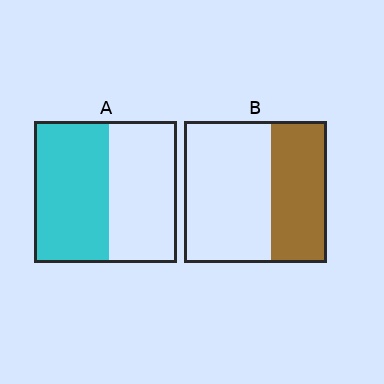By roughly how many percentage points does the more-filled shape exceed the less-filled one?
By roughly 15 percentage points (A over B).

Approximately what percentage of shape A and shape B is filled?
A is approximately 50% and B is approximately 40%.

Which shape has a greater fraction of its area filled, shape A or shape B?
Shape A.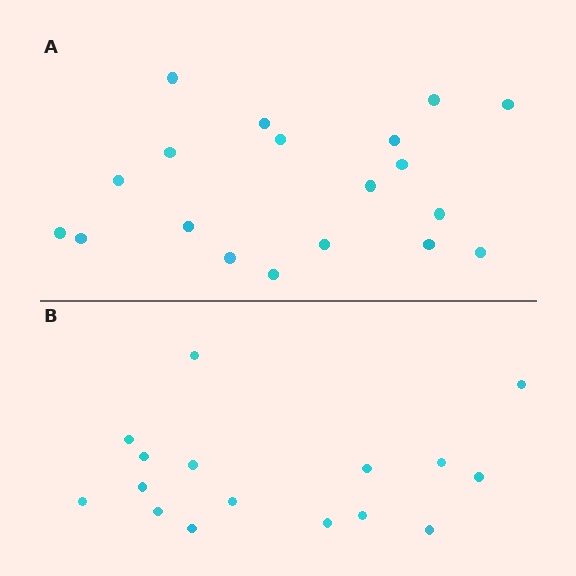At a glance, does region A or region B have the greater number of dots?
Region A (the top region) has more dots.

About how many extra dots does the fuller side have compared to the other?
Region A has just a few more — roughly 2 or 3 more dots than region B.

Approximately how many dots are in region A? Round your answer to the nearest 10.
About 20 dots. (The exact count is 19, which rounds to 20.)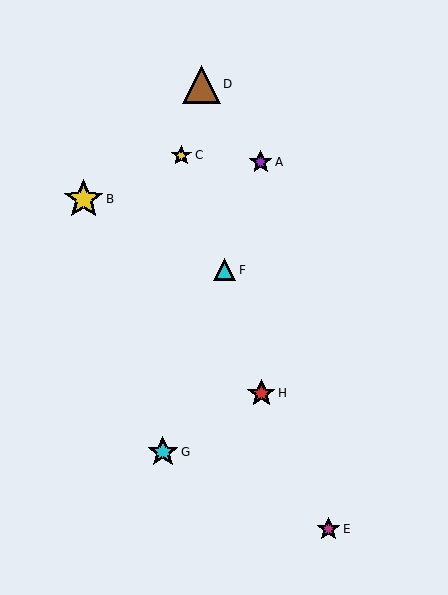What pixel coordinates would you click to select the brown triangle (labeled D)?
Click at (201, 84) to select the brown triangle D.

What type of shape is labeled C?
Shape C is a yellow star.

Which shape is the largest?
The yellow star (labeled B) is the largest.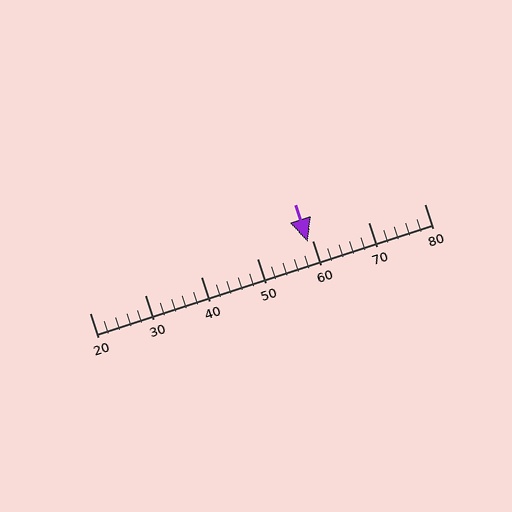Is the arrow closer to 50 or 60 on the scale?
The arrow is closer to 60.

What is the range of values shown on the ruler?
The ruler shows values from 20 to 80.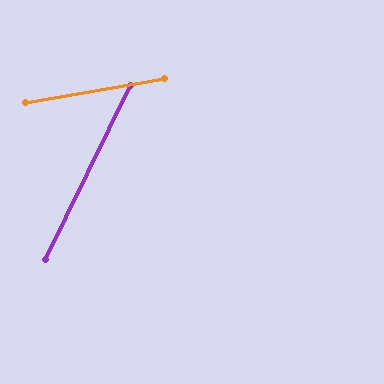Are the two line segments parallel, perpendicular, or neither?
Neither parallel nor perpendicular — they differ by about 54°.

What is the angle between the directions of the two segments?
Approximately 54 degrees.